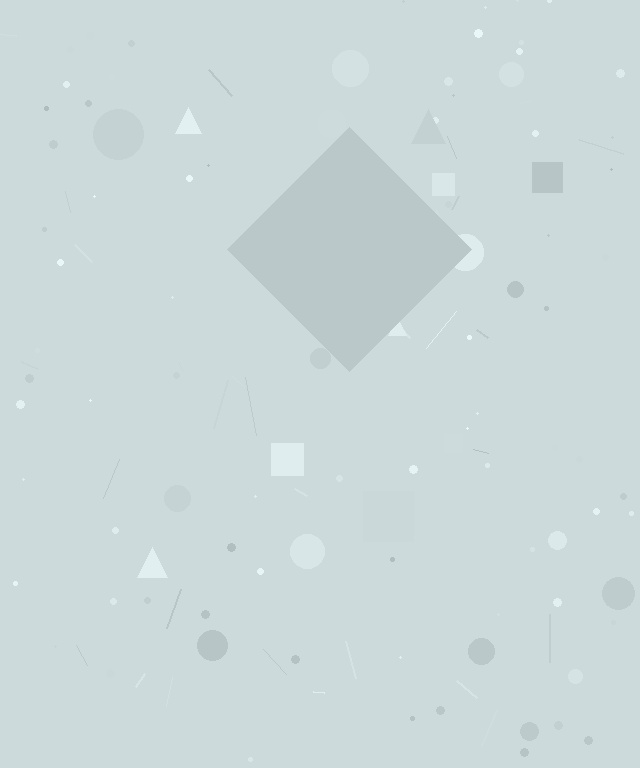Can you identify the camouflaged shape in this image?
The camouflaged shape is a diamond.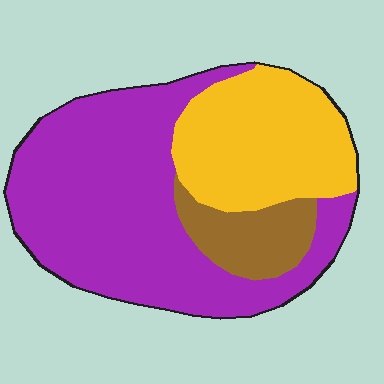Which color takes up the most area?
Purple, at roughly 60%.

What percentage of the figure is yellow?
Yellow covers roughly 30% of the figure.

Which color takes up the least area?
Brown, at roughly 10%.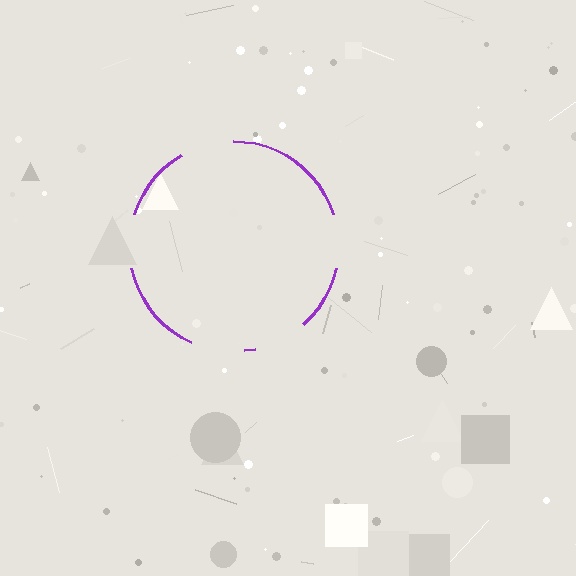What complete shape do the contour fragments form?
The contour fragments form a circle.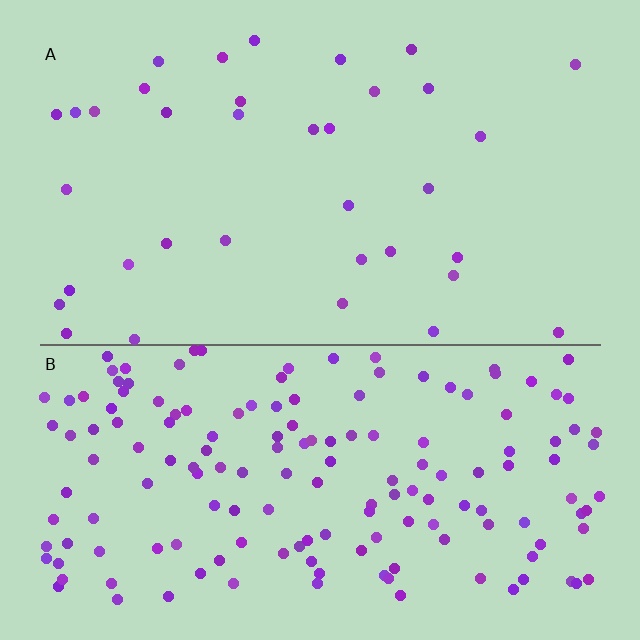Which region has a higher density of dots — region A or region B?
B (the bottom).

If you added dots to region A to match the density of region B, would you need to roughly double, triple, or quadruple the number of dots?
Approximately quadruple.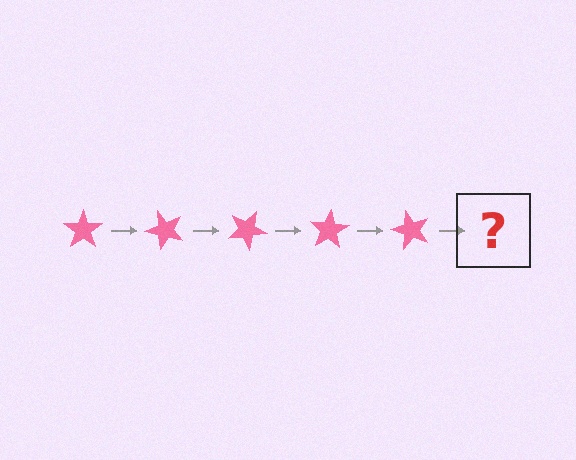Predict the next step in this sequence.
The next step is a pink star rotated 250 degrees.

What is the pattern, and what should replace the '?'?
The pattern is that the star rotates 50 degrees each step. The '?' should be a pink star rotated 250 degrees.